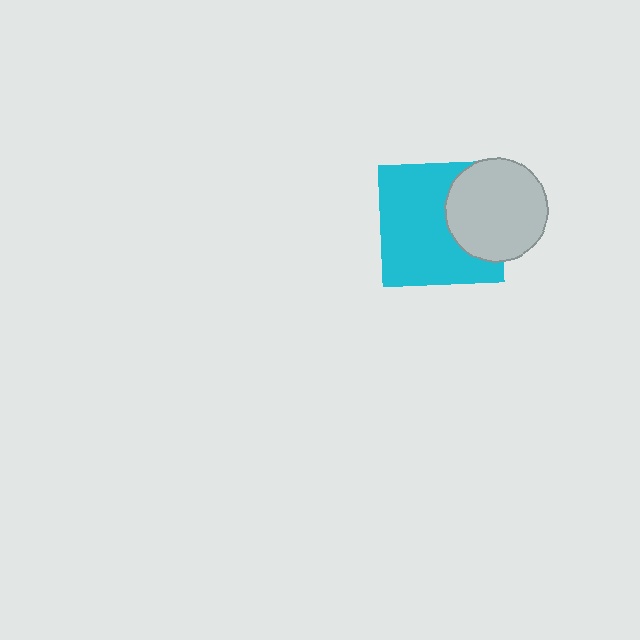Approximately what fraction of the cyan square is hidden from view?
Roughly 32% of the cyan square is hidden behind the light gray circle.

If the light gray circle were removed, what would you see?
You would see the complete cyan square.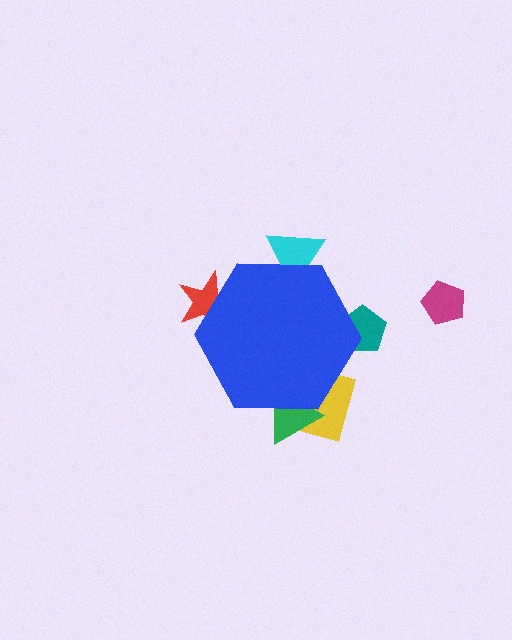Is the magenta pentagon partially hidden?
No, the magenta pentagon is fully visible.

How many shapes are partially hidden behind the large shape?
5 shapes are partially hidden.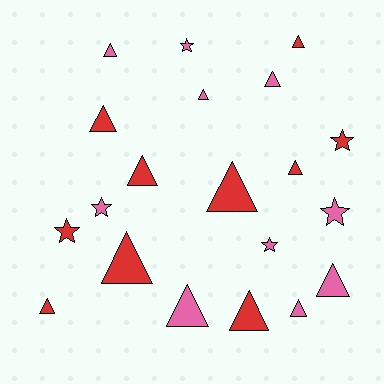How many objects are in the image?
There are 20 objects.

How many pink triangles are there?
There are 6 pink triangles.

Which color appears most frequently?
Red, with 10 objects.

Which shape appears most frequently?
Triangle, with 14 objects.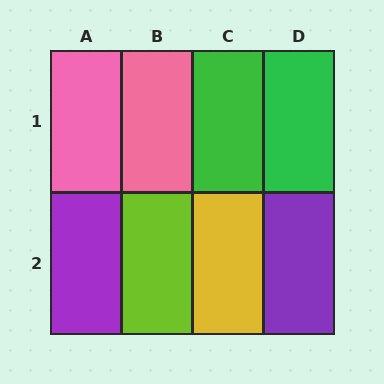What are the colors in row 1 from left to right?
Pink, pink, green, green.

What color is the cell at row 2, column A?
Purple.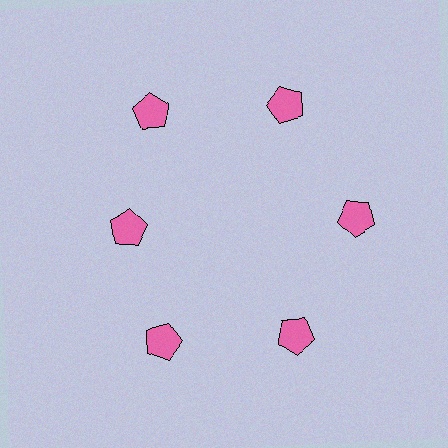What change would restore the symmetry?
The symmetry would be restored by moving it outward, back onto the ring so that all 6 pentagons sit at equal angles and equal distance from the center.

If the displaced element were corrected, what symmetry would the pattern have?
It would have 6-fold rotational symmetry — the pattern would map onto itself every 60 degrees.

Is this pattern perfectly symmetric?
No. The 6 pink pentagons are arranged in a ring, but one element near the 9 o'clock position is pulled inward toward the center, breaking the 6-fold rotational symmetry.